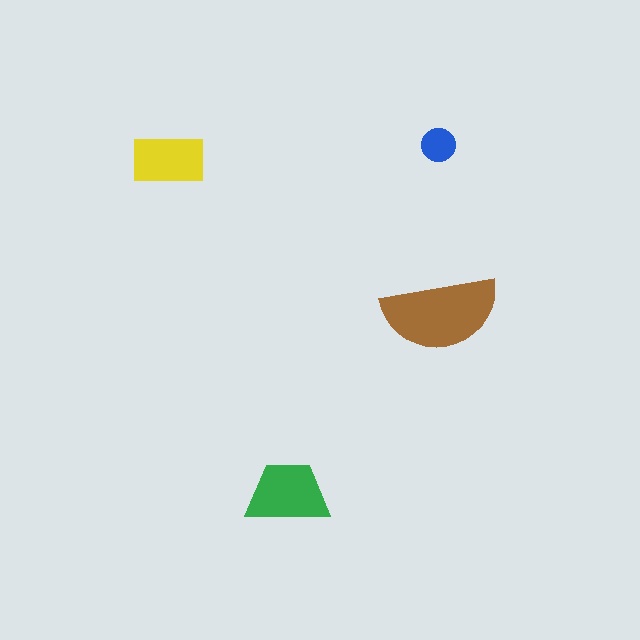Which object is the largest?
The brown semicircle.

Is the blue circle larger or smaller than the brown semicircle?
Smaller.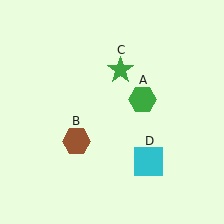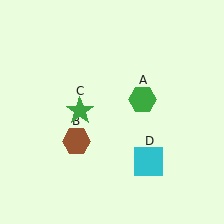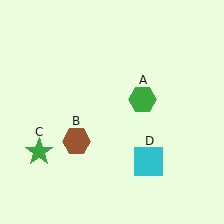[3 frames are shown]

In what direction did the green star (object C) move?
The green star (object C) moved down and to the left.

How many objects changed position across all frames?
1 object changed position: green star (object C).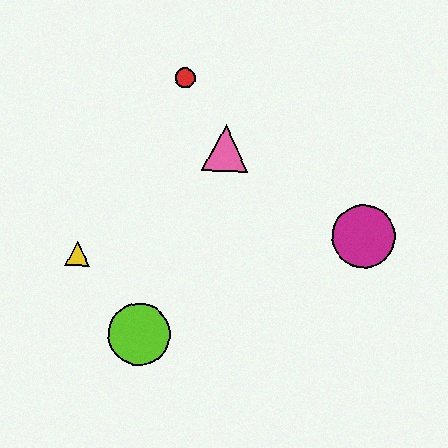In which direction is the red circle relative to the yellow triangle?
The red circle is above the yellow triangle.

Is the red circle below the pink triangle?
No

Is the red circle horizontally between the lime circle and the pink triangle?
Yes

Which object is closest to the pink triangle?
The red circle is closest to the pink triangle.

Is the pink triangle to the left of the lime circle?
No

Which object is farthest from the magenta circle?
The yellow triangle is farthest from the magenta circle.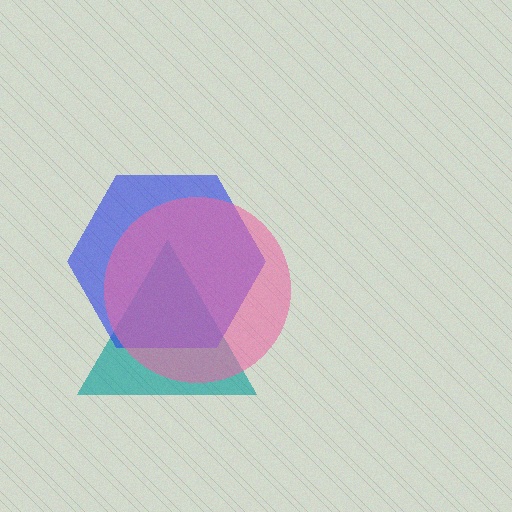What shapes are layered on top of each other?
The layered shapes are: a teal triangle, a blue hexagon, a pink circle.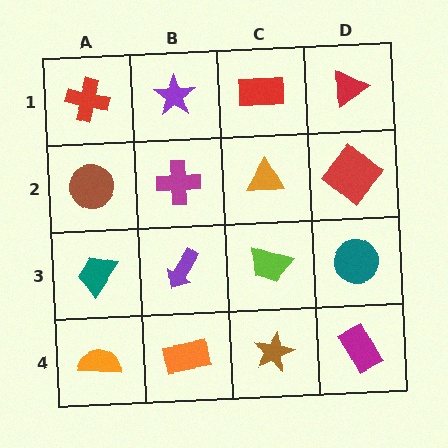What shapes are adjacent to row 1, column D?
A red diamond (row 2, column D), a red rectangle (row 1, column C).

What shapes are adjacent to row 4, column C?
A lime trapezoid (row 3, column C), an orange rectangle (row 4, column B), a magenta rectangle (row 4, column D).